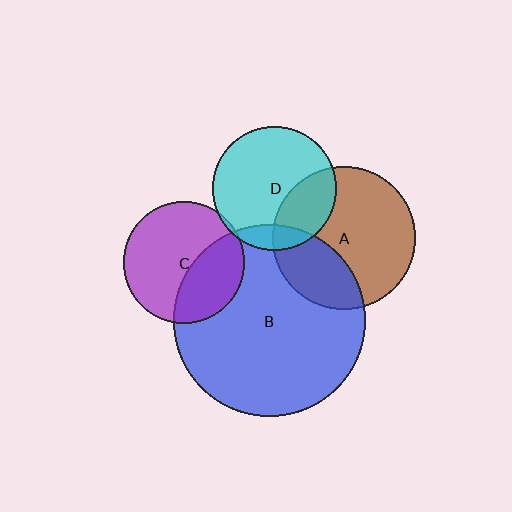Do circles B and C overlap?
Yes.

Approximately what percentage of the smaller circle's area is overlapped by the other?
Approximately 35%.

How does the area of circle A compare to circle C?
Approximately 1.4 times.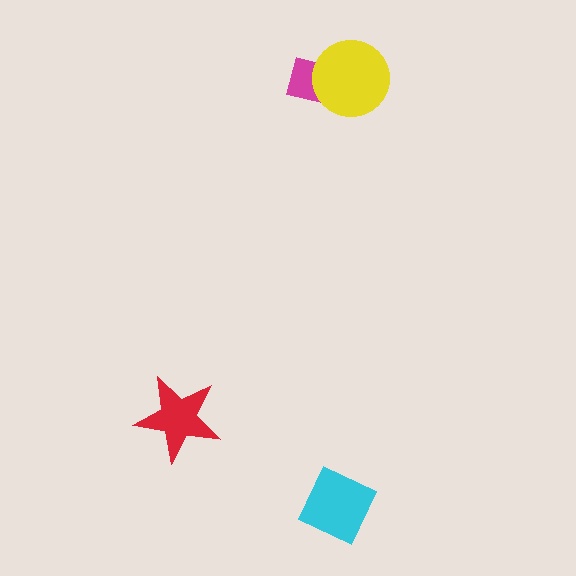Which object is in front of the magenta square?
The yellow circle is in front of the magenta square.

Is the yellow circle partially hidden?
No, no other shape covers it.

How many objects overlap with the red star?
0 objects overlap with the red star.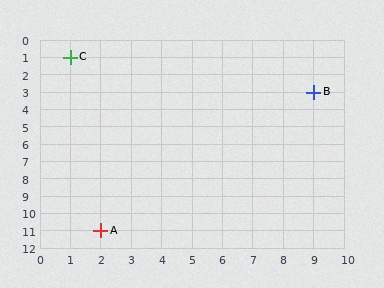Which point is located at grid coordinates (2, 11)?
Point A is at (2, 11).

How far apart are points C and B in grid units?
Points C and B are 8 columns and 2 rows apart (about 8.2 grid units diagonally).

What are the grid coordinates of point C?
Point C is at grid coordinates (1, 1).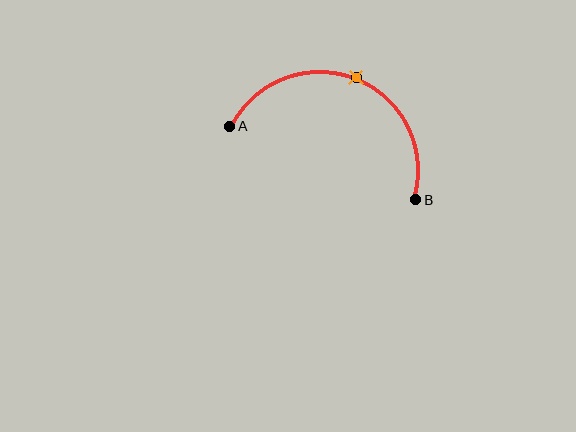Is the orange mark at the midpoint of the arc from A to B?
Yes. The orange mark lies on the arc at equal arc-length from both A and B — it is the arc midpoint.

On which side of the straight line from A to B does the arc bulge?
The arc bulges above the straight line connecting A and B.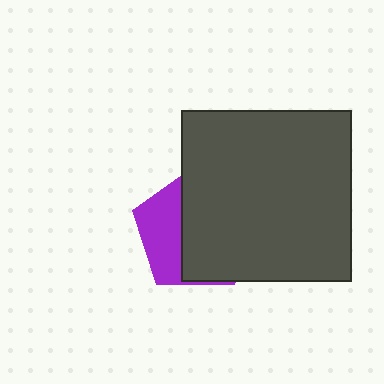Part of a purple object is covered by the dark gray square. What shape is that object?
It is a pentagon.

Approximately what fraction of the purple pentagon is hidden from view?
Roughly 63% of the purple pentagon is hidden behind the dark gray square.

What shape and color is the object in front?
The object in front is a dark gray square.